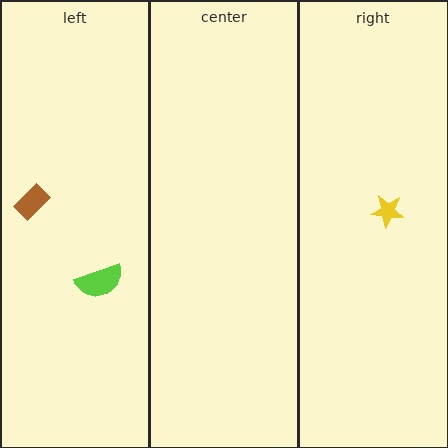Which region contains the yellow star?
The right region.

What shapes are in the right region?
The yellow star.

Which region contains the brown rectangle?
The left region.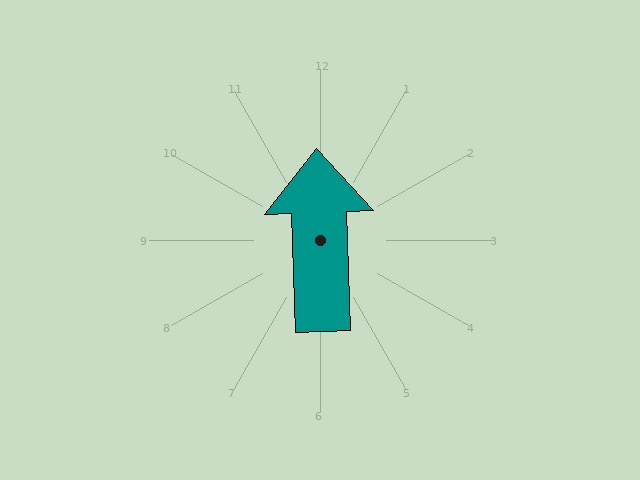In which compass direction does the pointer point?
North.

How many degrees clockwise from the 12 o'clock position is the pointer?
Approximately 358 degrees.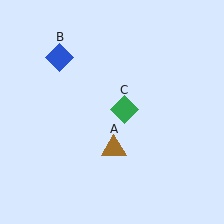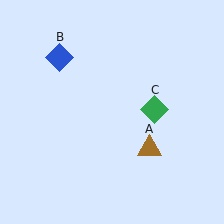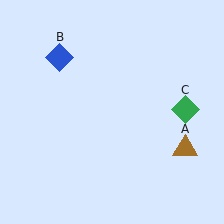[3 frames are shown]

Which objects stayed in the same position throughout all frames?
Blue diamond (object B) remained stationary.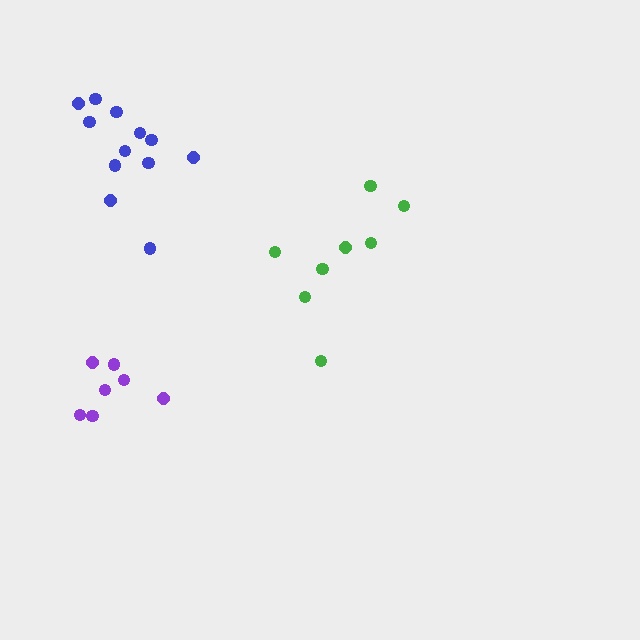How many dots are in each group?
Group 1: 12 dots, Group 2: 8 dots, Group 3: 7 dots (27 total).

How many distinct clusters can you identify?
There are 3 distinct clusters.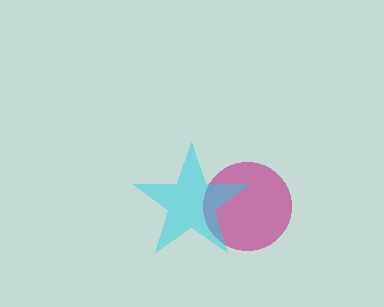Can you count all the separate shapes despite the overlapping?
Yes, there are 2 separate shapes.